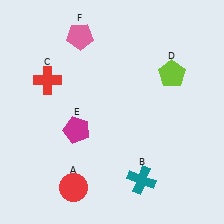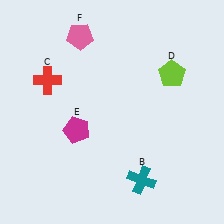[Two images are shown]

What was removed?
The red circle (A) was removed in Image 2.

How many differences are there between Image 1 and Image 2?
There is 1 difference between the two images.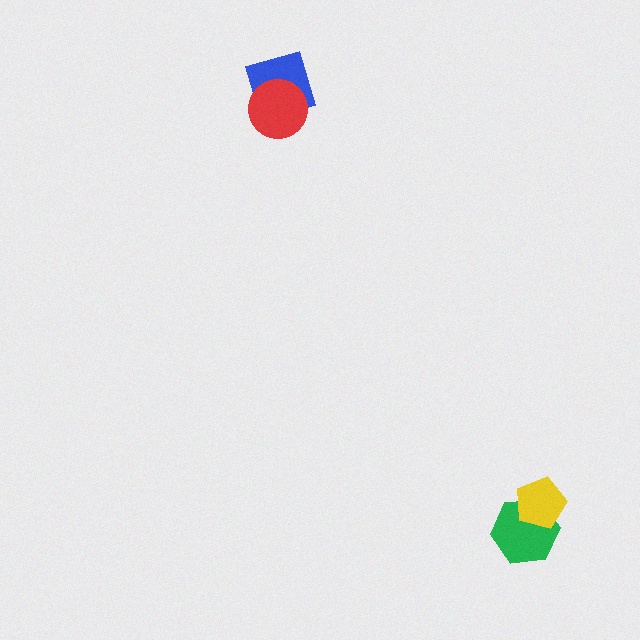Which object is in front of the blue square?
The red circle is in front of the blue square.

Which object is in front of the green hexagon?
The yellow pentagon is in front of the green hexagon.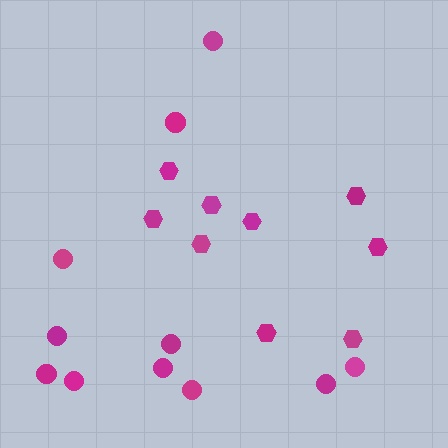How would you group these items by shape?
There are 2 groups: one group of circles (11) and one group of hexagons (9).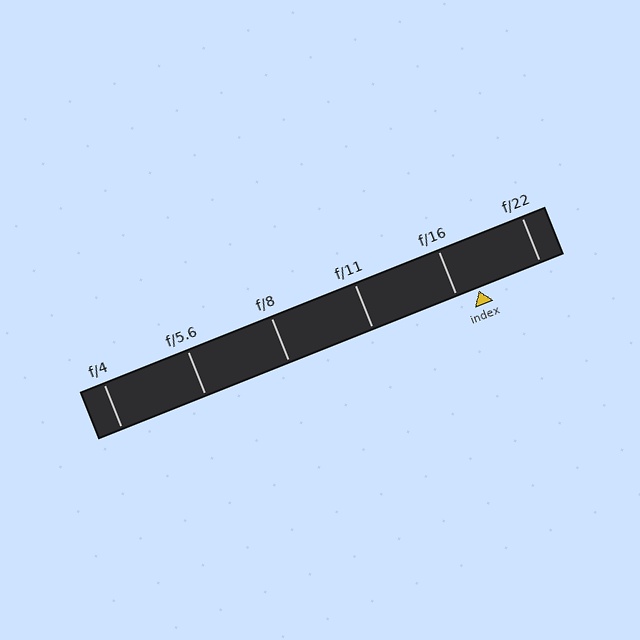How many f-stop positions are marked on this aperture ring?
There are 6 f-stop positions marked.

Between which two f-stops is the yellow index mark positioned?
The index mark is between f/16 and f/22.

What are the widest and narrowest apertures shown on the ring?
The widest aperture shown is f/4 and the narrowest is f/22.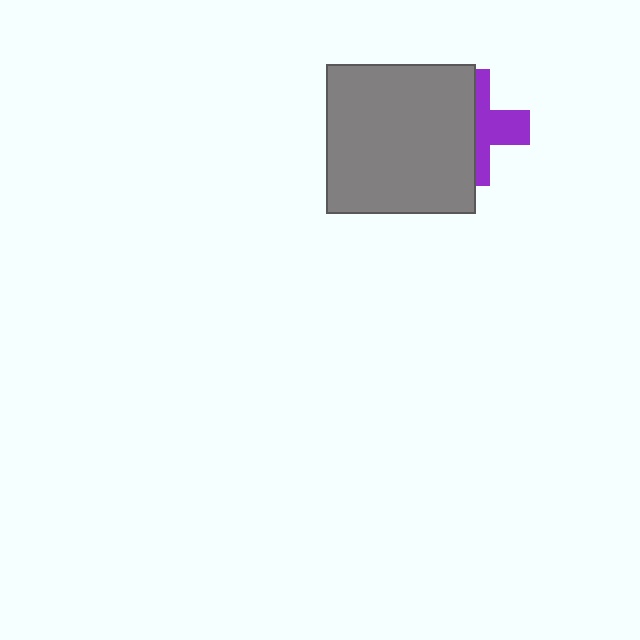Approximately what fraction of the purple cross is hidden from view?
Roughly 57% of the purple cross is hidden behind the gray square.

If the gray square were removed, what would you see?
You would see the complete purple cross.